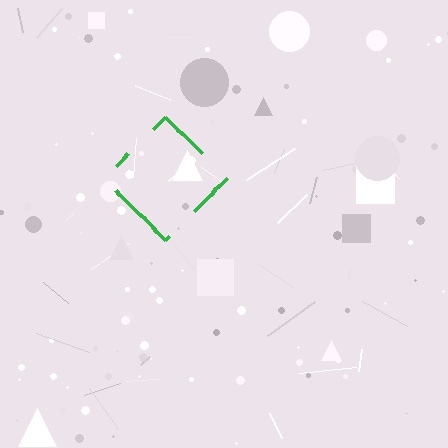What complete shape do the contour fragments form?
The contour fragments form a diamond.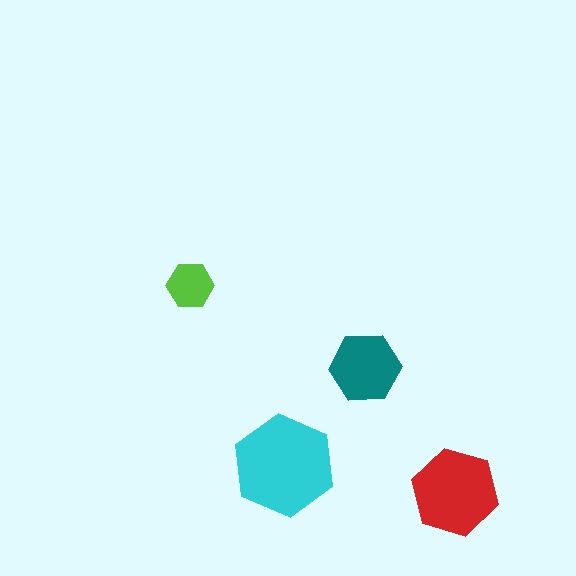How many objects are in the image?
There are 4 objects in the image.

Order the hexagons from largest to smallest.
the cyan one, the red one, the teal one, the lime one.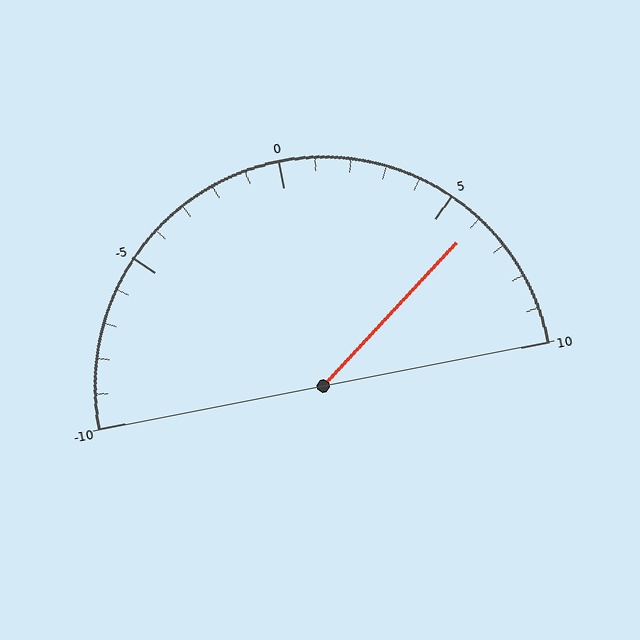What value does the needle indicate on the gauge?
The needle indicates approximately 6.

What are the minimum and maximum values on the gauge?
The gauge ranges from -10 to 10.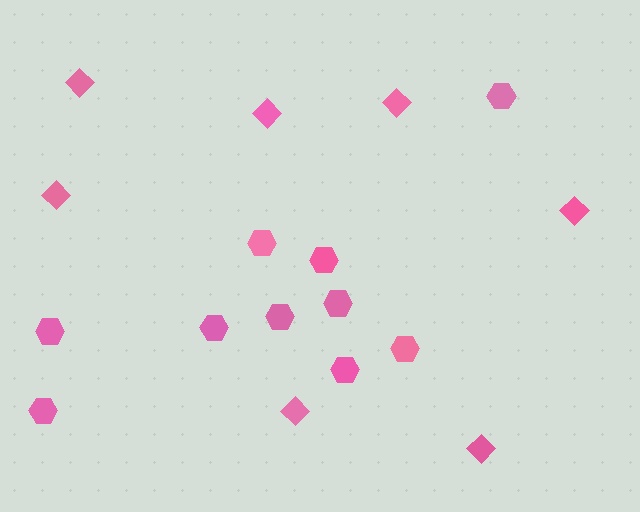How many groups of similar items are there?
There are 2 groups: one group of hexagons (10) and one group of diamonds (7).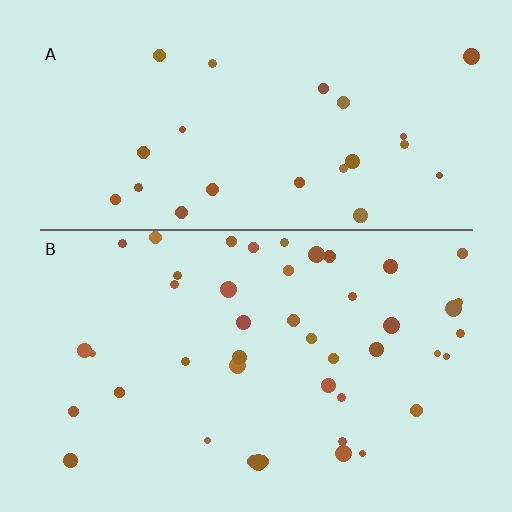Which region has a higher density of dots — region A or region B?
B (the bottom).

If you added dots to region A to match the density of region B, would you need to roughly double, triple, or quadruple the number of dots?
Approximately double.